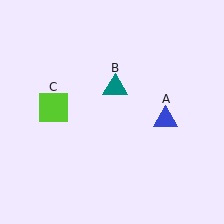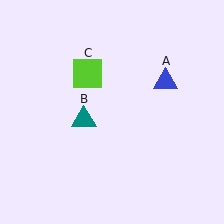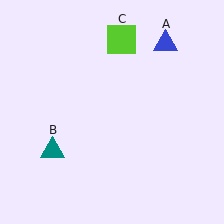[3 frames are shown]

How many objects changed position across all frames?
3 objects changed position: blue triangle (object A), teal triangle (object B), lime square (object C).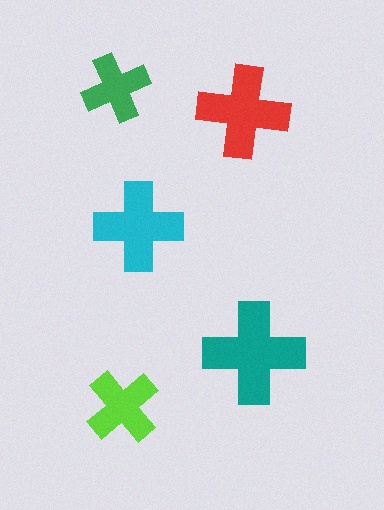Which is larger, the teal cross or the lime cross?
The teal one.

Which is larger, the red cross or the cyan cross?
The red one.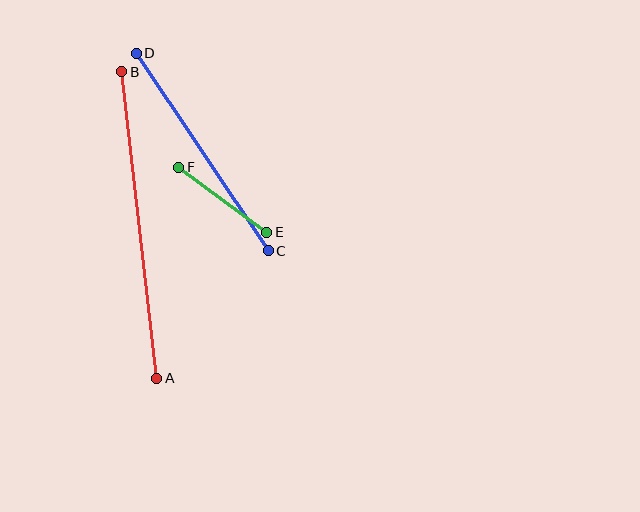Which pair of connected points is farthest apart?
Points A and B are farthest apart.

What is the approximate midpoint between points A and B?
The midpoint is at approximately (139, 225) pixels.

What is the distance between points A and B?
The distance is approximately 309 pixels.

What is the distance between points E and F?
The distance is approximately 109 pixels.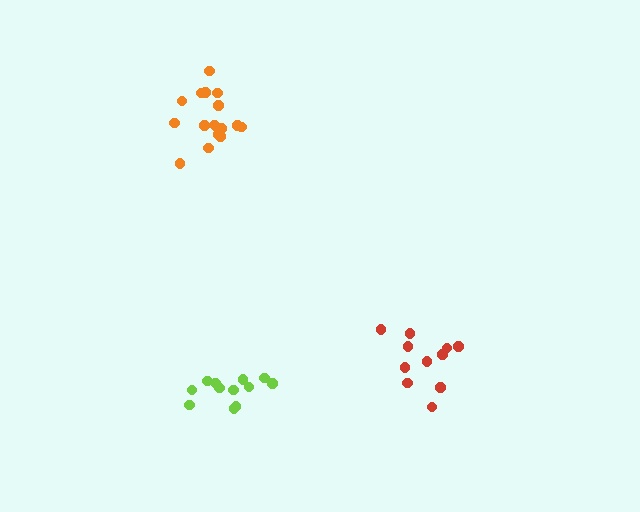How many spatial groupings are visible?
There are 3 spatial groupings.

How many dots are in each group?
Group 1: 11 dots, Group 2: 17 dots, Group 3: 13 dots (41 total).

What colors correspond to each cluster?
The clusters are colored: red, orange, lime.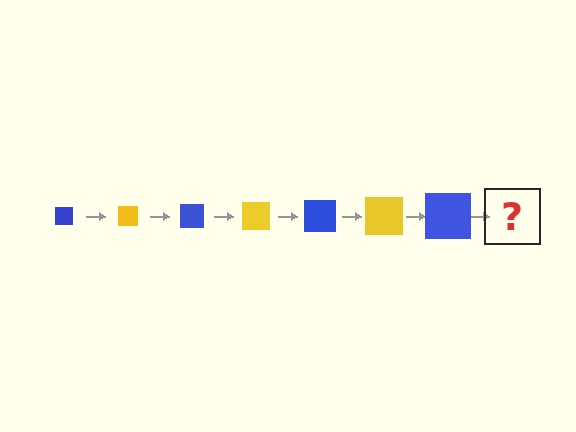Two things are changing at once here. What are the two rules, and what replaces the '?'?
The two rules are that the square grows larger each step and the color cycles through blue and yellow. The '?' should be a yellow square, larger than the previous one.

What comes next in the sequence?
The next element should be a yellow square, larger than the previous one.